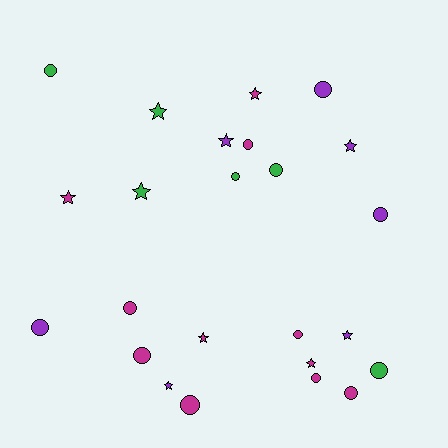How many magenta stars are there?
There are 4 magenta stars.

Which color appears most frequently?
Magenta, with 11 objects.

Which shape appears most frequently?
Circle, with 14 objects.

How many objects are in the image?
There are 24 objects.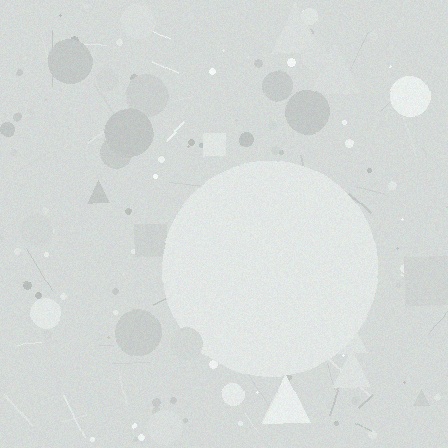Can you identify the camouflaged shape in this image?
The camouflaged shape is a circle.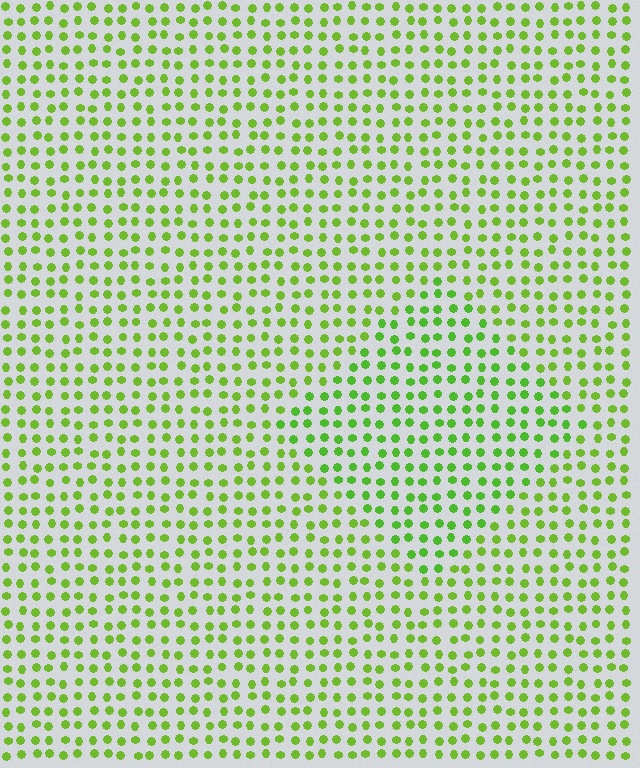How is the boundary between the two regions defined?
The boundary is defined purely by a slight shift in hue (about 15 degrees). Spacing, size, and orientation are identical on both sides.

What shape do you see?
I see a diamond.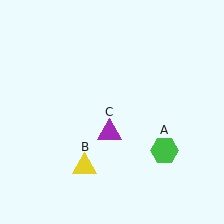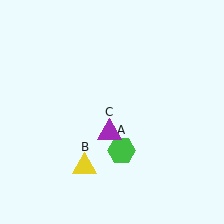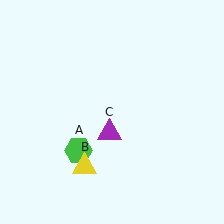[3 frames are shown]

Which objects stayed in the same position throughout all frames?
Yellow triangle (object B) and purple triangle (object C) remained stationary.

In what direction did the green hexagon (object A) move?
The green hexagon (object A) moved left.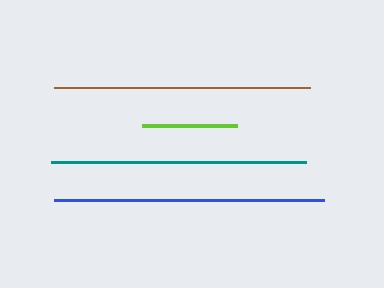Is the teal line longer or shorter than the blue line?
The blue line is longer than the teal line.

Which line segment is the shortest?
The lime line is the shortest at approximately 95 pixels.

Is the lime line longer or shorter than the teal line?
The teal line is longer than the lime line.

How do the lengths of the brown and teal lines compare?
The brown and teal lines are approximately the same length.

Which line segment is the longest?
The blue line is the longest at approximately 270 pixels.